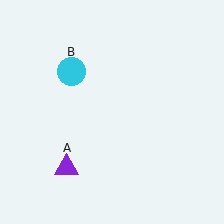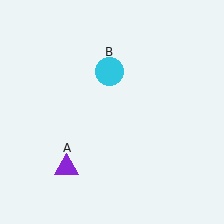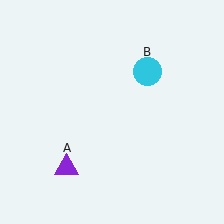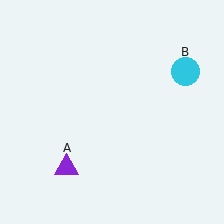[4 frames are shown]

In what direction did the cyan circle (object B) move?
The cyan circle (object B) moved right.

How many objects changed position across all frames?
1 object changed position: cyan circle (object B).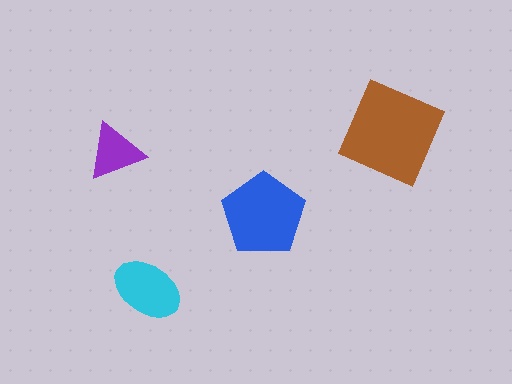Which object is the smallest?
The purple triangle.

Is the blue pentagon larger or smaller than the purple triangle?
Larger.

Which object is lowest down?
The cyan ellipse is bottommost.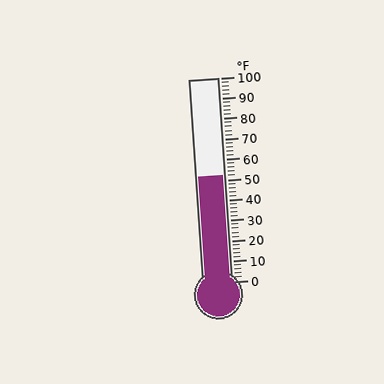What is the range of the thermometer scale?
The thermometer scale ranges from 0°F to 100°F.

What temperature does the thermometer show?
The thermometer shows approximately 52°F.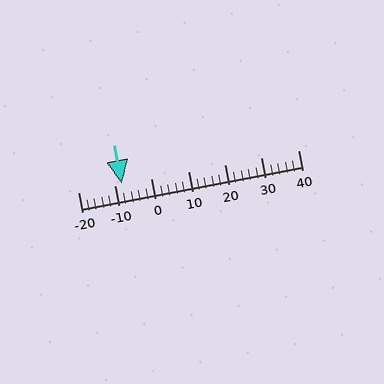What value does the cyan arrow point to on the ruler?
The cyan arrow points to approximately -8.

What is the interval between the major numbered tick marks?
The major tick marks are spaced 10 units apart.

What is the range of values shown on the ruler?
The ruler shows values from -20 to 40.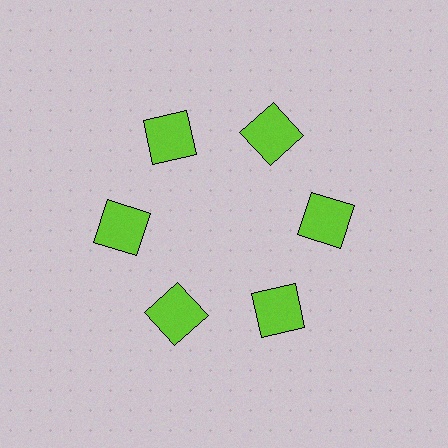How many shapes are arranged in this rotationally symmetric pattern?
There are 6 shapes, arranged in 6 groups of 1.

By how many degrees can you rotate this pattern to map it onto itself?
The pattern maps onto itself every 60 degrees of rotation.